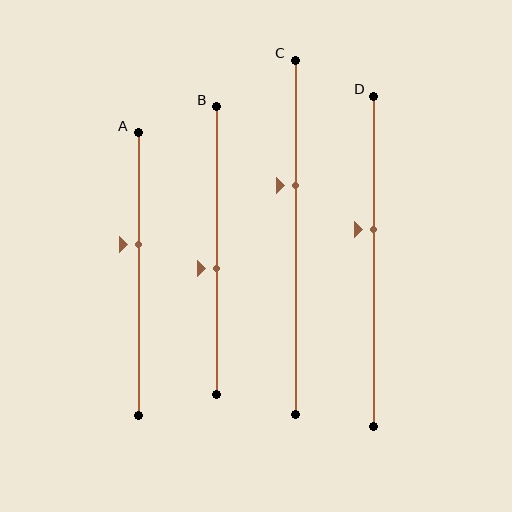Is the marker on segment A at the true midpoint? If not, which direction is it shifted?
No, the marker on segment A is shifted upward by about 10% of the segment length.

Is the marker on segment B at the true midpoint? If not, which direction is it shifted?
No, the marker on segment B is shifted downward by about 6% of the segment length.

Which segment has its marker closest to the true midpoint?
Segment B has its marker closest to the true midpoint.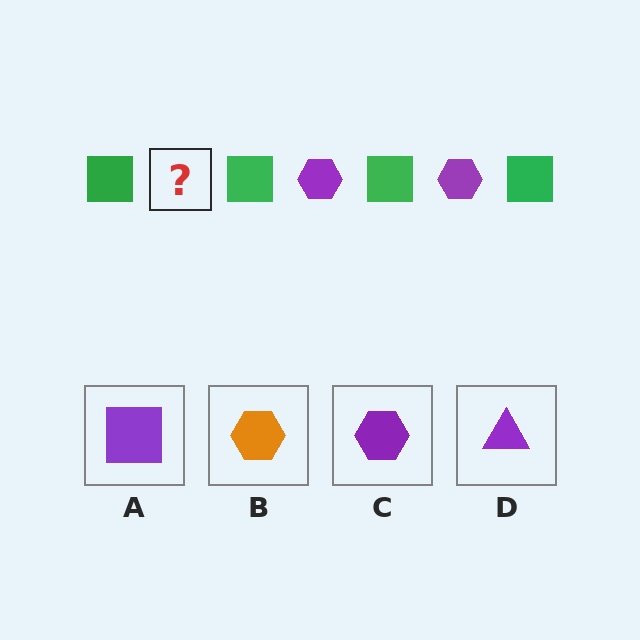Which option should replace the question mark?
Option C.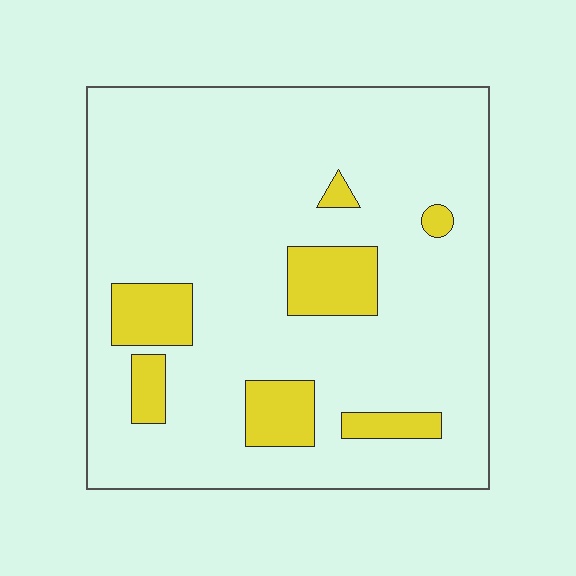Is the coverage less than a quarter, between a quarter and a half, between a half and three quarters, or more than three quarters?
Less than a quarter.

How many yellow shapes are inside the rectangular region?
7.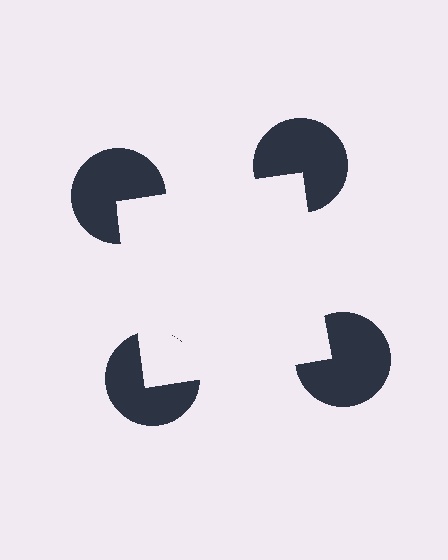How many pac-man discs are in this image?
There are 4 — one at each vertex of the illusory square.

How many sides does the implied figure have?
4 sides.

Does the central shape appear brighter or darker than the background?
It typically appears slightly brighter than the background, even though no actual brightness change is drawn.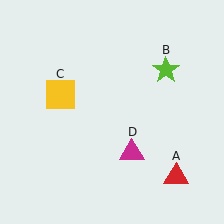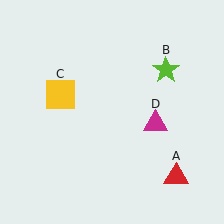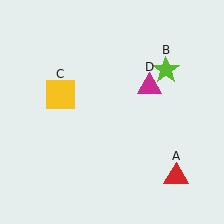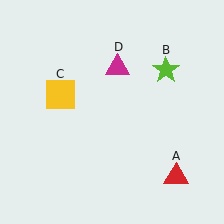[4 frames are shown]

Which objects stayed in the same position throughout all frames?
Red triangle (object A) and lime star (object B) and yellow square (object C) remained stationary.